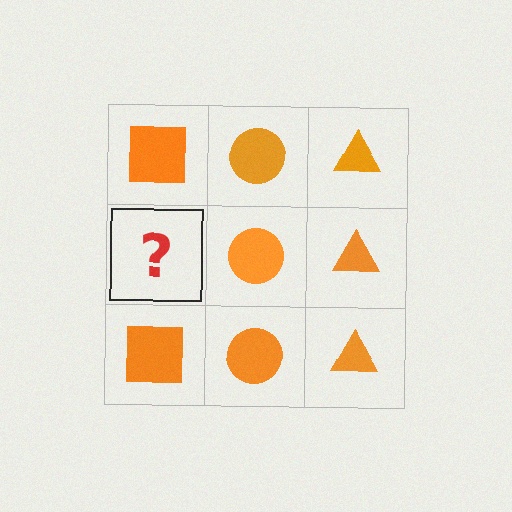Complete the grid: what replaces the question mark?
The question mark should be replaced with an orange square.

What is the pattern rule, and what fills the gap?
The rule is that each column has a consistent shape. The gap should be filled with an orange square.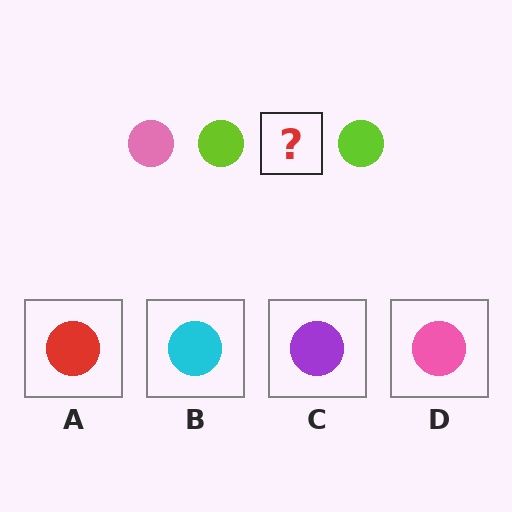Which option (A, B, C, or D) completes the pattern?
D.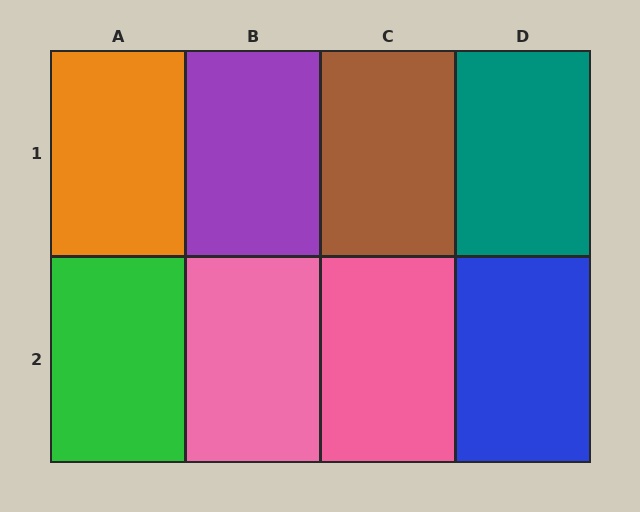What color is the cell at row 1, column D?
Teal.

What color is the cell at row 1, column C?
Brown.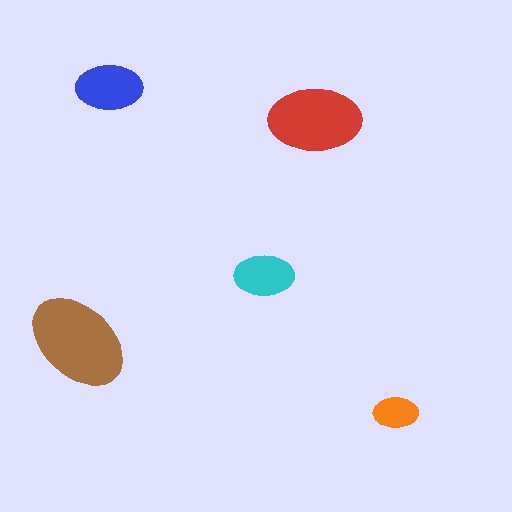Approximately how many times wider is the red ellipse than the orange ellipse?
About 2 times wider.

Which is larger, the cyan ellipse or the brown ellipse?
The brown one.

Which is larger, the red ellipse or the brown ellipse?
The brown one.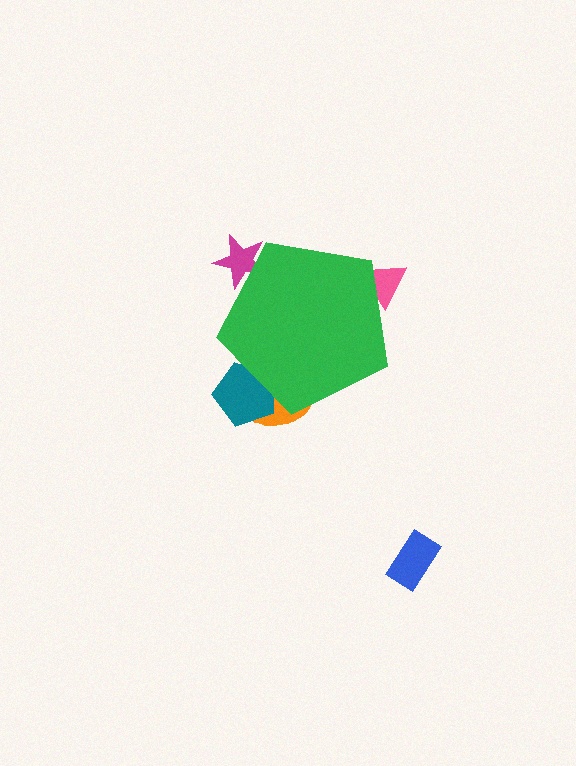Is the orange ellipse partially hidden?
Yes, the orange ellipse is partially hidden behind the green pentagon.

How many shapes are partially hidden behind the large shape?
4 shapes are partially hidden.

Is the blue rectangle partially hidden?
No, the blue rectangle is fully visible.